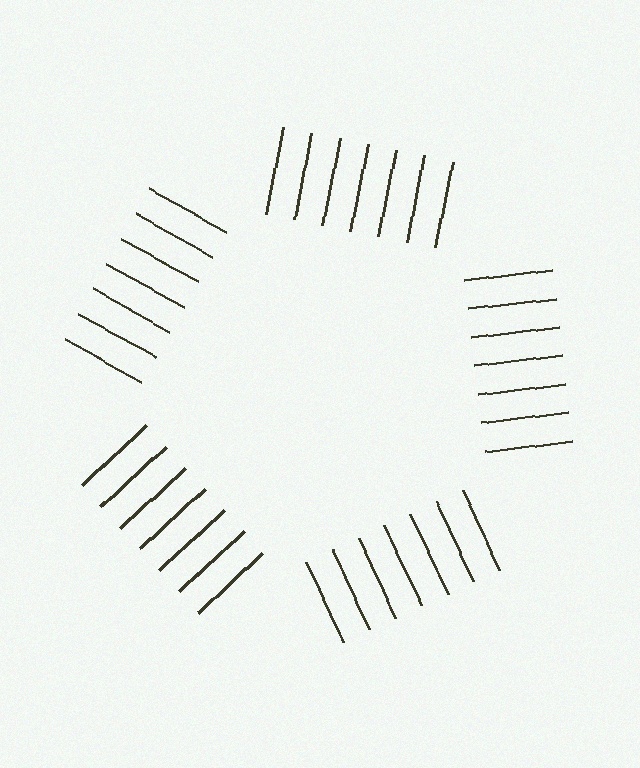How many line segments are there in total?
35 — 7 along each of the 5 edges.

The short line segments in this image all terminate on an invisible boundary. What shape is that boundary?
An illusory pentagon — the line segments terminate on its edges but no continuous stroke is drawn.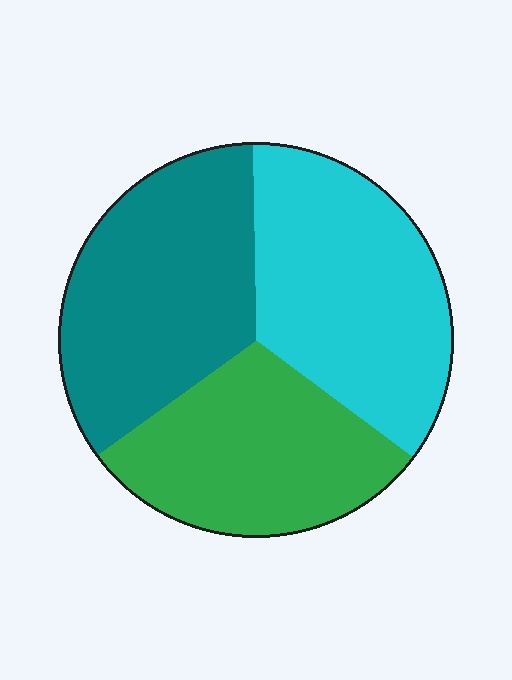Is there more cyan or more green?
Cyan.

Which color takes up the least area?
Green, at roughly 30%.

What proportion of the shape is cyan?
Cyan covers 35% of the shape.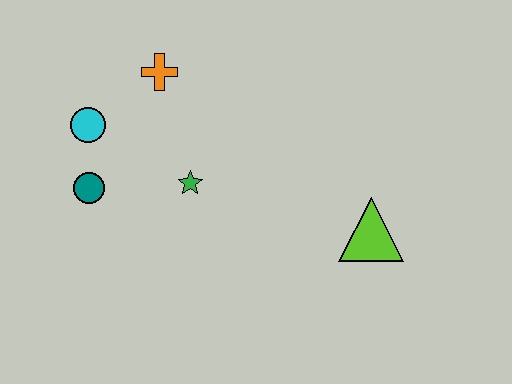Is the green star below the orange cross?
Yes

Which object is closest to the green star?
The teal circle is closest to the green star.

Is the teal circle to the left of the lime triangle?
Yes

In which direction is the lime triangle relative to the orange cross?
The lime triangle is to the right of the orange cross.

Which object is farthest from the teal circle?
The lime triangle is farthest from the teal circle.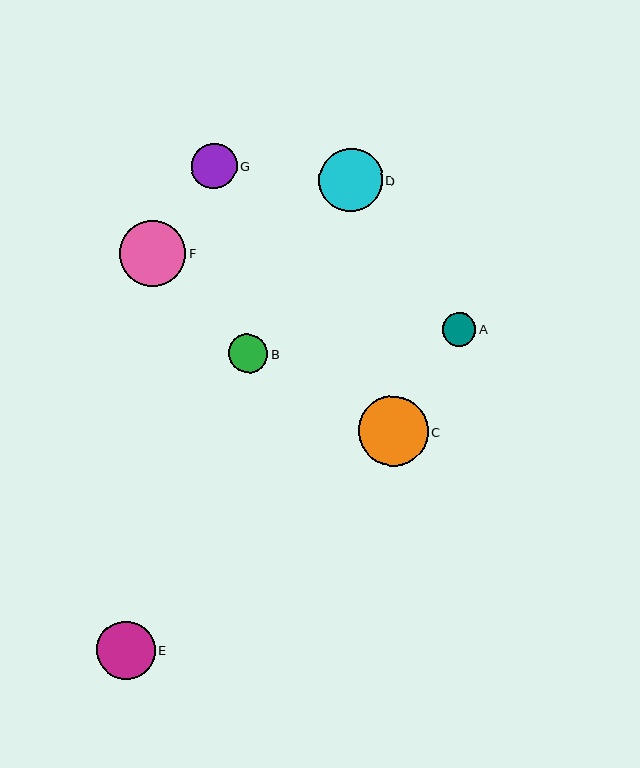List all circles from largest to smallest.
From largest to smallest: C, F, D, E, G, B, A.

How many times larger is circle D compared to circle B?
Circle D is approximately 1.6 times the size of circle B.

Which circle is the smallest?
Circle A is the smallest with a size of approximately 33 pixels.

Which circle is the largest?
Circle C is the largest with a size of approximately 70 pixels.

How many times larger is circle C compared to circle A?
Circle C is approximately 2.1 times the size of circle A.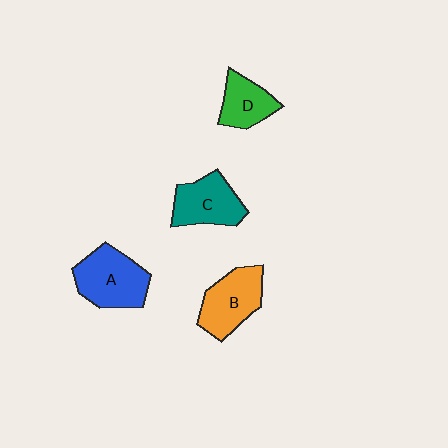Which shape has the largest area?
Shape A (blue).